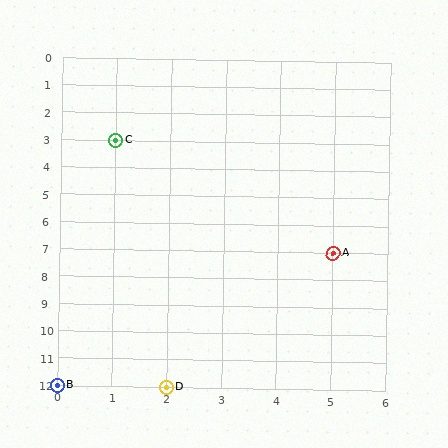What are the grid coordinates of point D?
Point D is at grid coordinates (2, 12).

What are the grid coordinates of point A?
Point A is at grid coordinates (5, 7).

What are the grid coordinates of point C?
Point C is at grid coordinates (1, 3).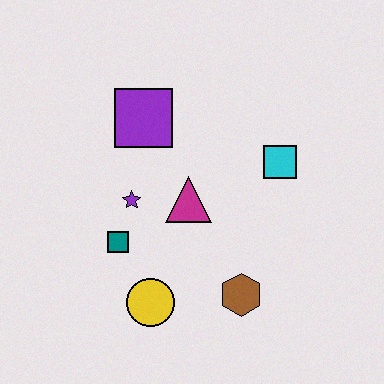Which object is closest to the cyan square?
The magenta triangle is closest to the cyan square.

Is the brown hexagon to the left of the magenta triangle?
No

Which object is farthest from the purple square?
The brown hexagon is farthest from the purple square.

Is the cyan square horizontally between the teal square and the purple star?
No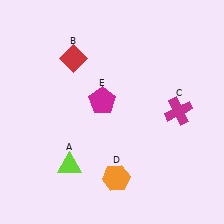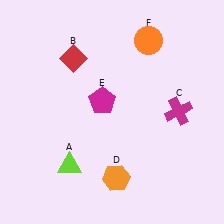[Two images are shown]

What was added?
An orange circle (F) was added in Image 2.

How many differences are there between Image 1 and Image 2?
There is 1 difference between the two images.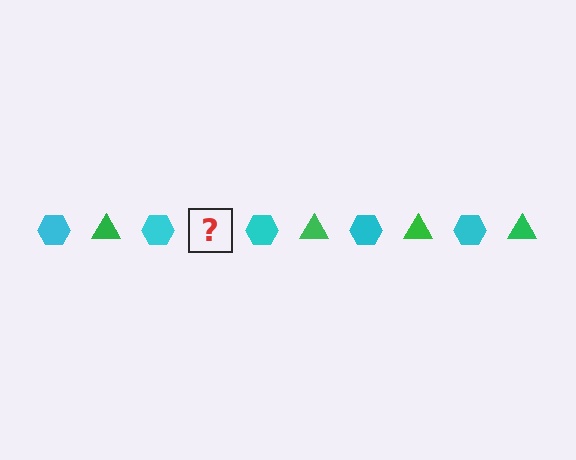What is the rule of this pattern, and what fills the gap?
The rule is that the pattern alternates between cyan hexagon and green triangle. The gap should be filled with a green triangle.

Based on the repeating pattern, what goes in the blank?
The blank should be a green triangle.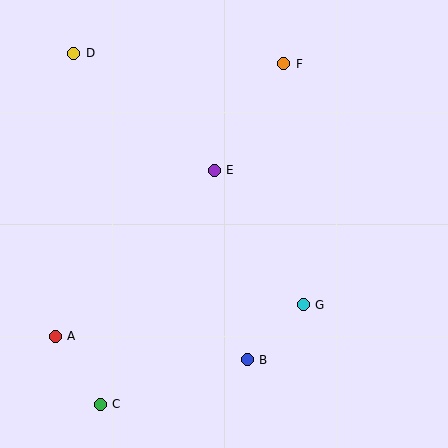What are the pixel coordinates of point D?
Point D is at (74, 53).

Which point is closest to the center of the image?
Point E at (214, 170) is closest to the center.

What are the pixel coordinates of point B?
Point B is at (247, 360).